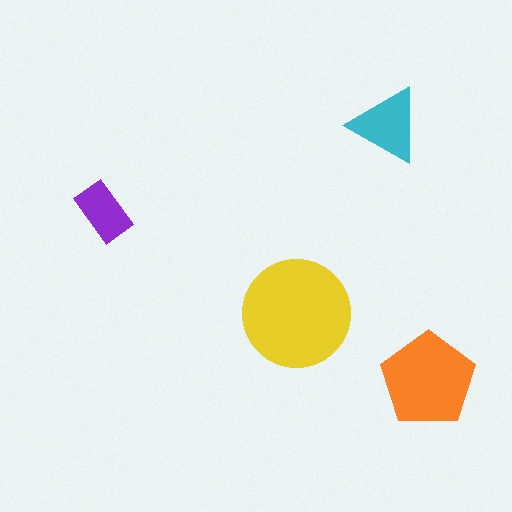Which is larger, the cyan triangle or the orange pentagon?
The orange pentagon.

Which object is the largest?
The yellow circle.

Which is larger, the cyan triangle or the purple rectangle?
The cyan triangle.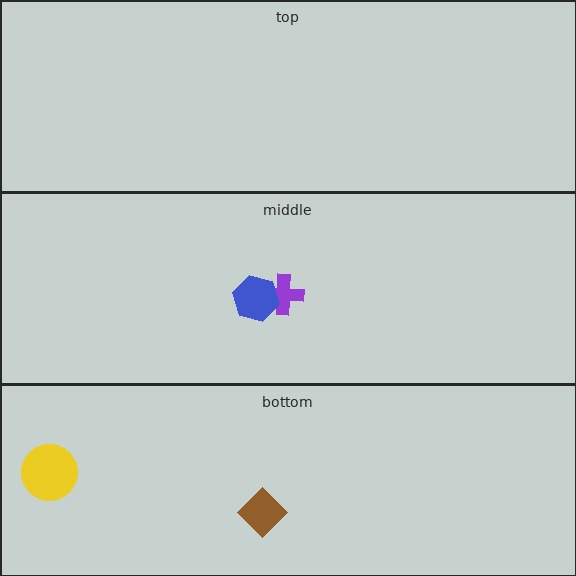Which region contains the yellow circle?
The bottom region.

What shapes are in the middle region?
The purple cross, the blue hexagon.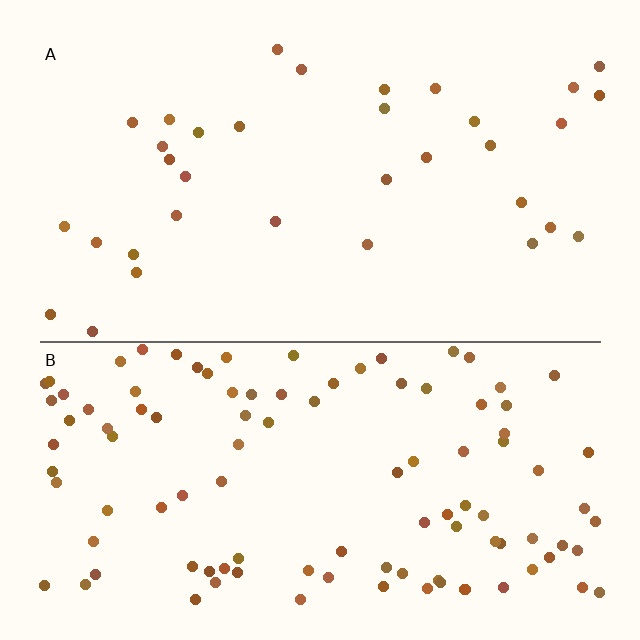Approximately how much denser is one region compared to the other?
Approximately 3.2× — region B over region A.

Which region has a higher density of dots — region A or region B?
B (the bottom).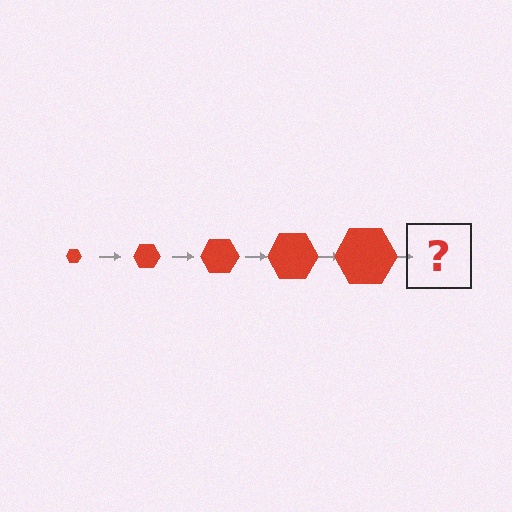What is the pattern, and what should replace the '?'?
The pattern is that the hexagon gets progressively larger each step. The '?' should be a red hexagon, larger than the previous one.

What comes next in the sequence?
The next element should be a red hexagon, larger than the previous one.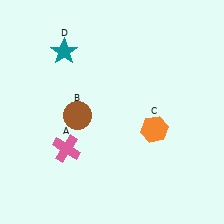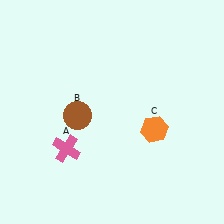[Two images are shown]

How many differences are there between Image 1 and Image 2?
There is 1 difference between the two images.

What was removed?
The teal star (D) was removed in Image 2.